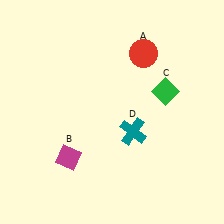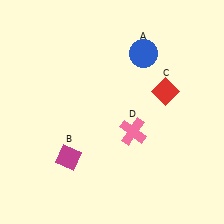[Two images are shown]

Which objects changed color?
A changed from red to blue. C changed from green to red. D changed from teal to pink.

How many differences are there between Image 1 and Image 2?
There are 3 differences between the two images.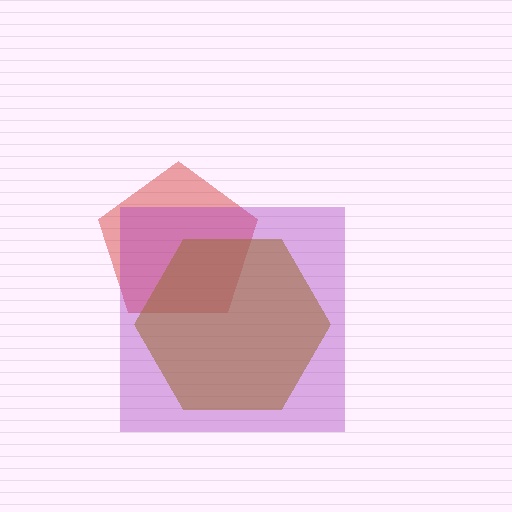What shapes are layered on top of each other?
The layered shapes are: a red pentagon, a purple square, a brown hexagon.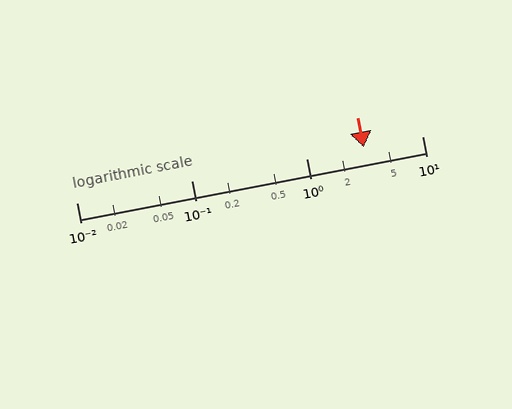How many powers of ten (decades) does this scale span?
The scale spans 3 decades, from 0.01 to 10.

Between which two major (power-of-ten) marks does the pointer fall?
The pointer is between 1 and 10.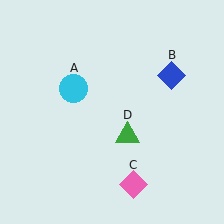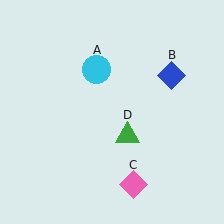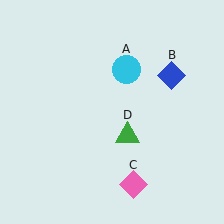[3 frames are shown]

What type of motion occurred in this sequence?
The cyan circle (object A) rotated clockwise around the center of the scene.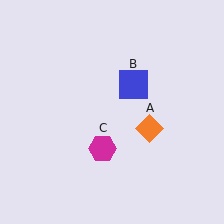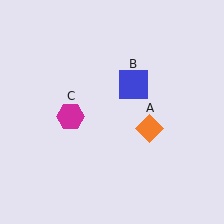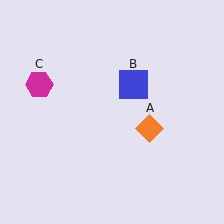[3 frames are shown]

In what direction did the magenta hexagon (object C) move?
The magenta hexagon (object C) moved up and to the left.